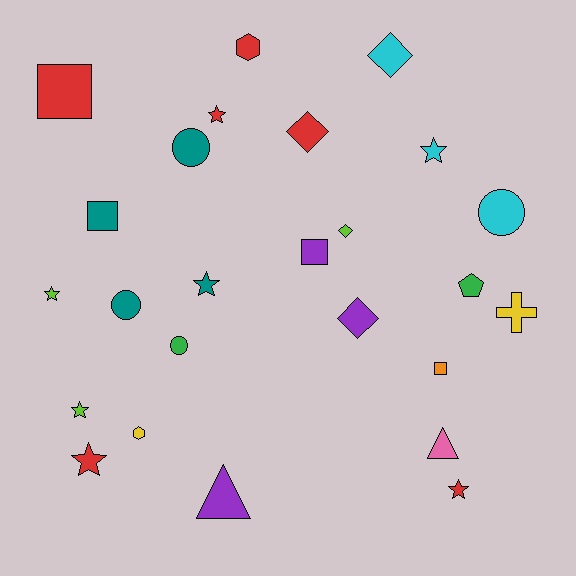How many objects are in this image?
There are 25 objects.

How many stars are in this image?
There are 7 stars.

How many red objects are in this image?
There are 6 red objects.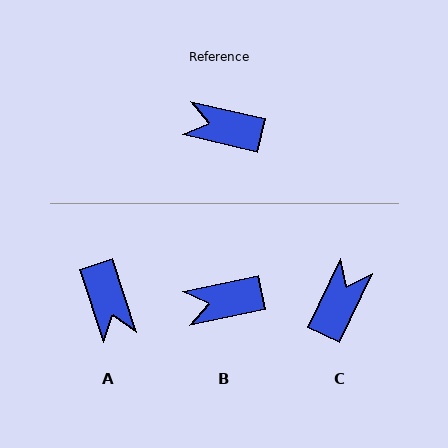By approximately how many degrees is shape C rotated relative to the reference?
Approximately 103 degrees clockwise.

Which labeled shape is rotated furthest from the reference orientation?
A, about 120 degrees away.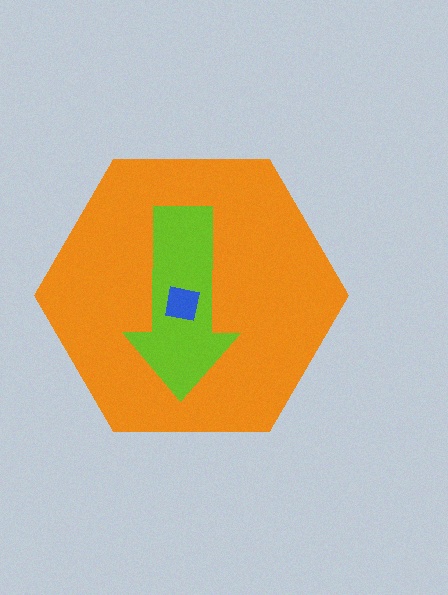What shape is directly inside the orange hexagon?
The lime arrow.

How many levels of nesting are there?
3.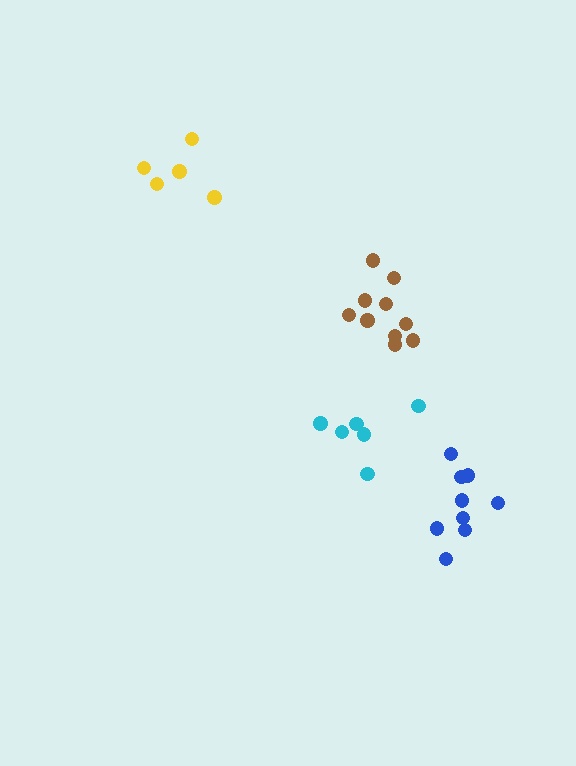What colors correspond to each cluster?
The clusters are colored: cyan, blue, yellow, brown.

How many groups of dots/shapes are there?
There are 4 groups.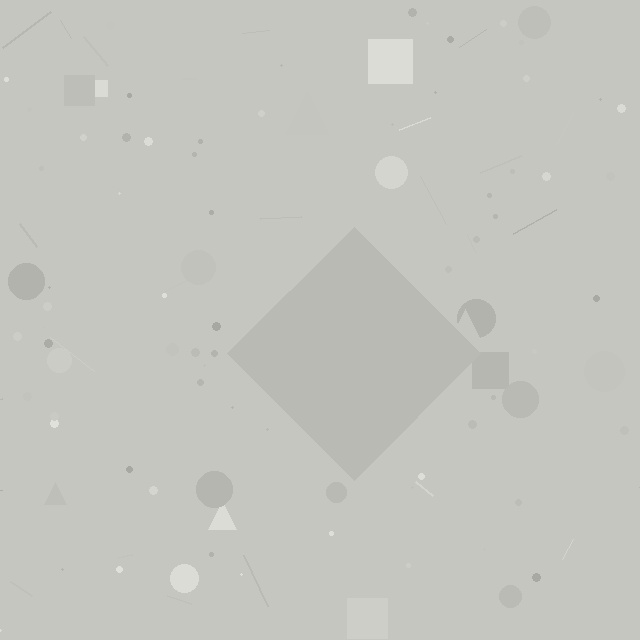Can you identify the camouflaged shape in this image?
The camouflaged shape is a diamond.